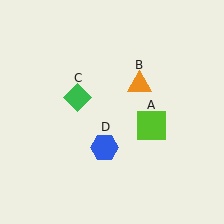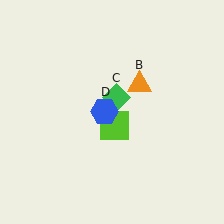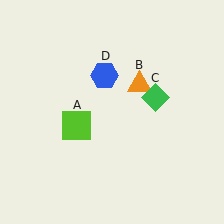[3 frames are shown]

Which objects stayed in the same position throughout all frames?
Orange triangle (object B) remained stationary.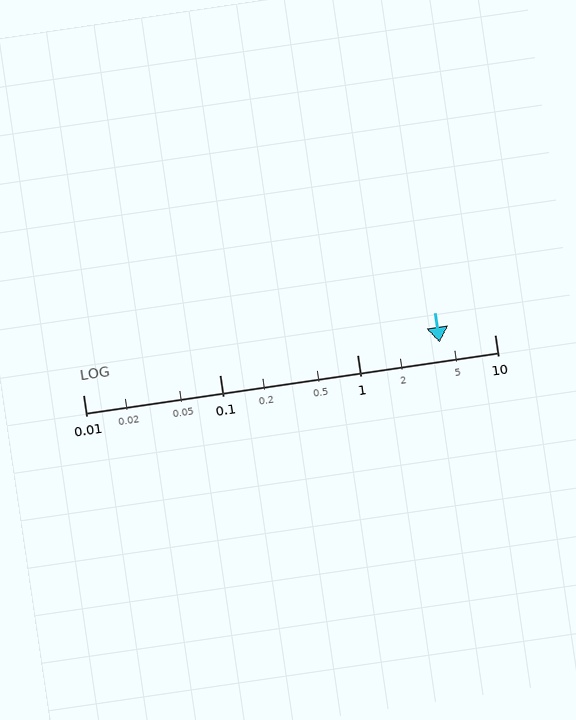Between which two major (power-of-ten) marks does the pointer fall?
The pointer is between 1 and 10.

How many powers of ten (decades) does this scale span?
The scale spans 3 decades, from 0.01 to 10.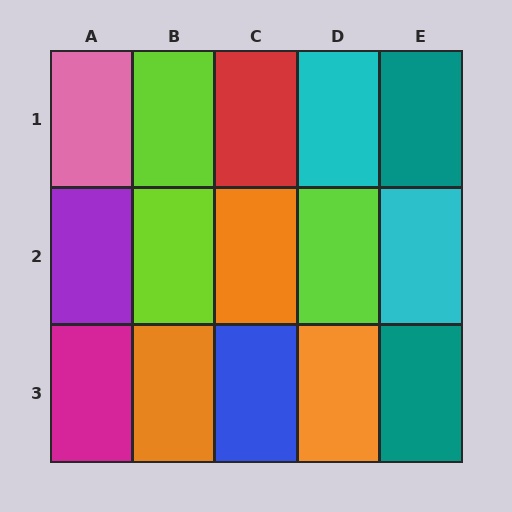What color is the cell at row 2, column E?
Cyan.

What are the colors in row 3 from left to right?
Magenta, orange, blue, orange, teal.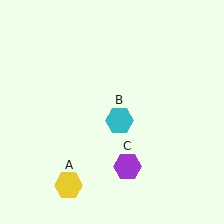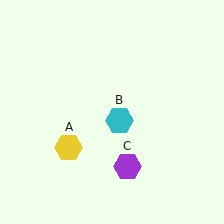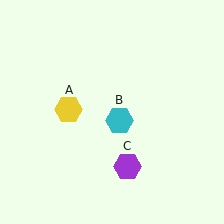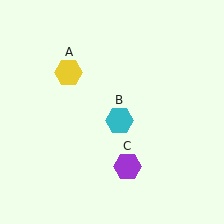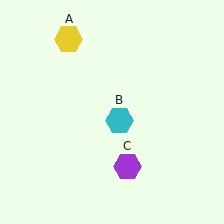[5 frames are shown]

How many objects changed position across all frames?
1 object changed position: yellow hexagon (object A).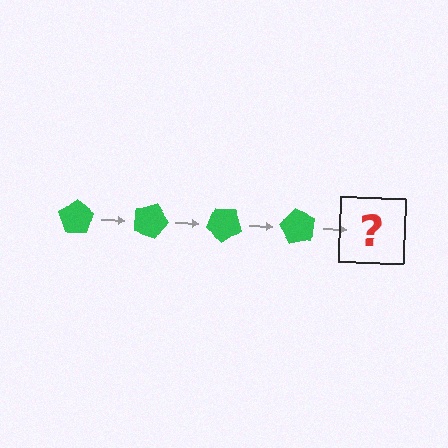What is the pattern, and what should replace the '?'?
The pattern is that the pentagon rotates 20 degrees each step. The '?' should be a green pentagon rotated 80 degrees.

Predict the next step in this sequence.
The next step is a green pentagon rotated 80 degrees.